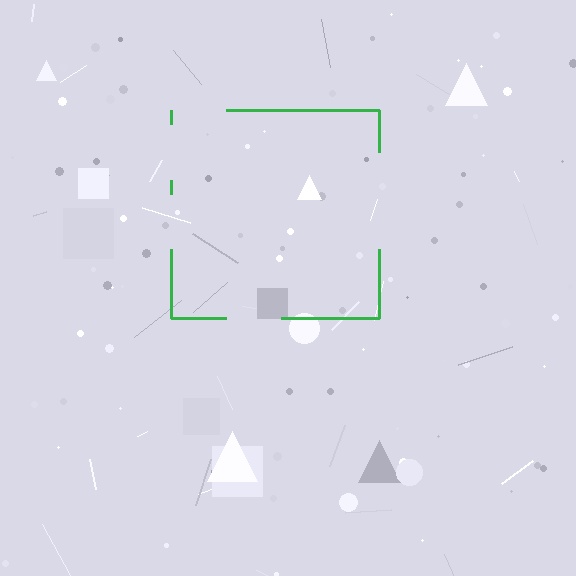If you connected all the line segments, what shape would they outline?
They would outline a square.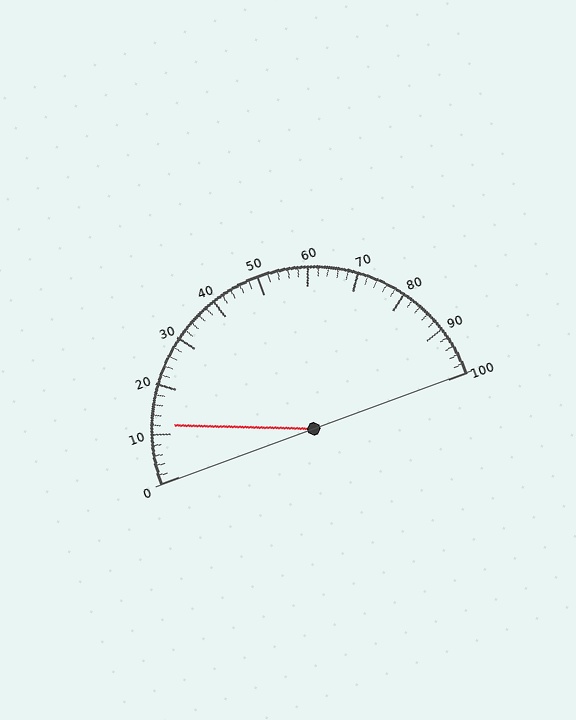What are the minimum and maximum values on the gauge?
The gauge ranges from 0 to 100.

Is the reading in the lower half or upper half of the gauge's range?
The reading is in the lower half of the range (0 to 100).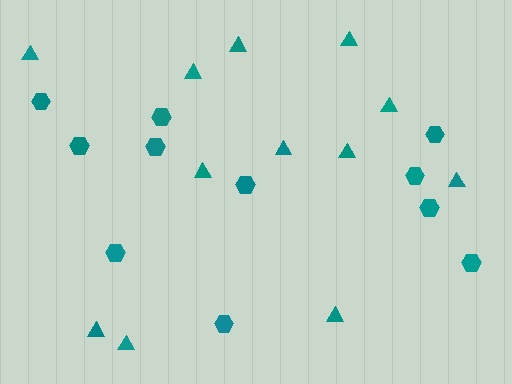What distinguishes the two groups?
There are 2 groups: one group of triangles (12) and one group of hexagons (11).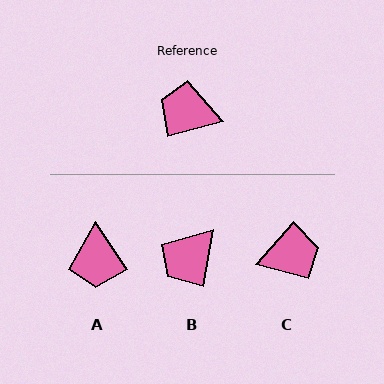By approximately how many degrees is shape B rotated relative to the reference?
Approximately 65 degrees counter-clockwise.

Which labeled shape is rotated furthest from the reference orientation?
C, about 146 degrees away.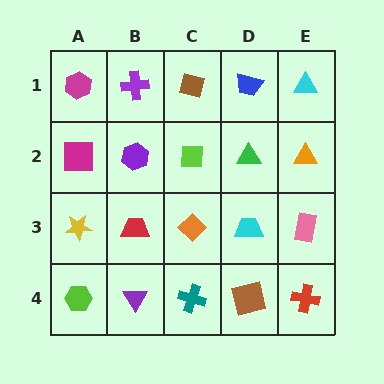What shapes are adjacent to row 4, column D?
A cyan trapezoid (row 3, column D), a teal cross (row 4, column C), a red cross (row 4, column E).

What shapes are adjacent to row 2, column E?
A cyan triangle (row 1, column E), a pink rectangle (row 3, column E), a green triangle (row 2, column D).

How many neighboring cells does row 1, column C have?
3.